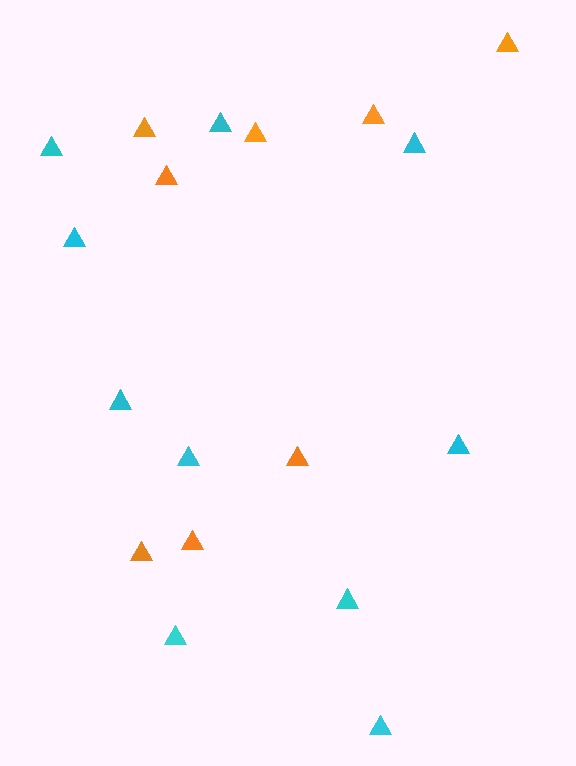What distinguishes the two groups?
There are 2 groups: one group of cyan triangles (10) and one group of orange triangles (8).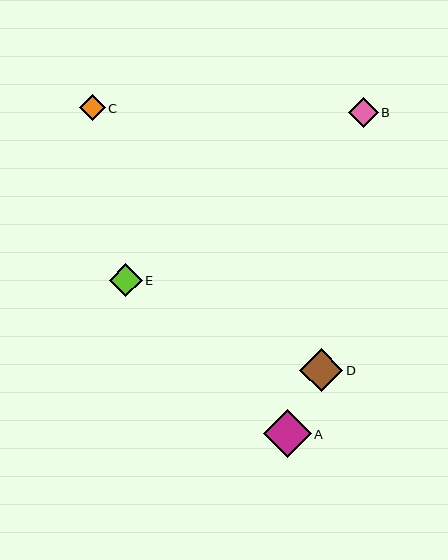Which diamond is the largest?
Diamond A is the largest with a size of approximately 48 pixels.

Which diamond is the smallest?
Diamond C is the smallest with a size of approximately 25 pixels.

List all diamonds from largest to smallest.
From largest to smallest: A, D, E, B, C.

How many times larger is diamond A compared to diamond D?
Diamond A is approximately 1.1 times the size of diamond D.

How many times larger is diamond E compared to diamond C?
Diamond E is approximately 1.3 times the size of diamond C.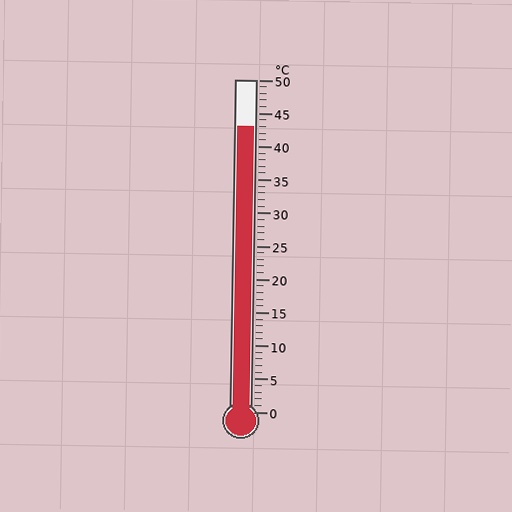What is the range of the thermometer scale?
The thermometer scale ranges from 0°C to 50°C.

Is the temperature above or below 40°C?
The temperature is above 40°C.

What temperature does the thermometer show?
The thermometer shows approximately 43°C.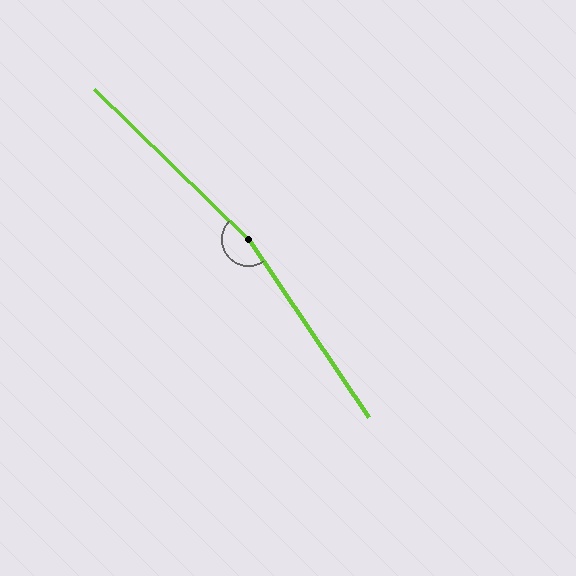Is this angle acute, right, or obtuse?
It is obtuse.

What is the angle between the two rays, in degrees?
Approximately 168 degrees.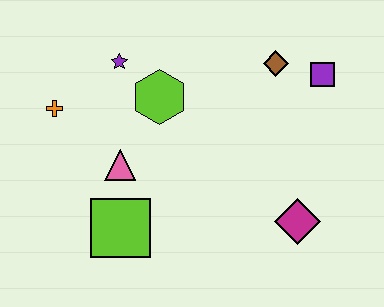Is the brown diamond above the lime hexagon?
Yes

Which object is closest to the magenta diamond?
The purple square is closest to the magenta diamond.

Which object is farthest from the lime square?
The purple square is farthest from the lime square.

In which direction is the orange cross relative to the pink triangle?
The orange cross is to the left of the pink triangle.